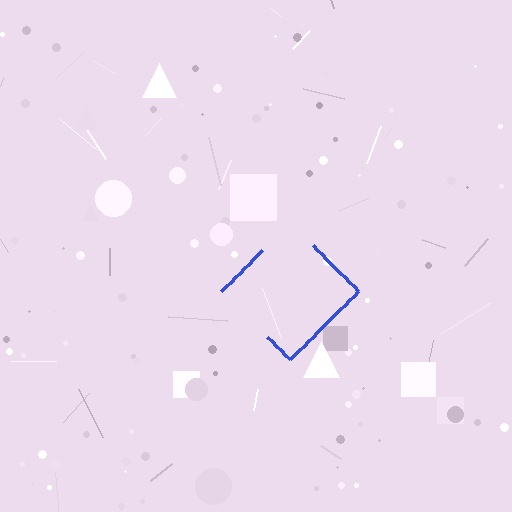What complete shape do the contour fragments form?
The contour fragments form a diamond.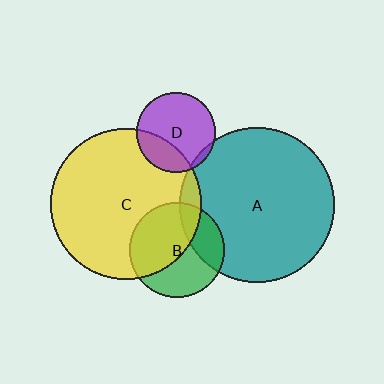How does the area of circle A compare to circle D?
Approximately 3.8 times.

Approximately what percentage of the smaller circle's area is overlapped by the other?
Approximately 55%.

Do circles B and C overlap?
Yes.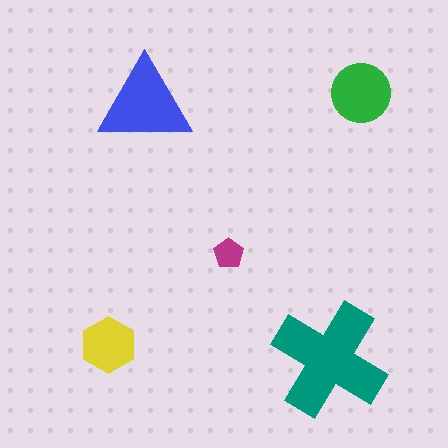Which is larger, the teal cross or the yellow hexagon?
The teal cross.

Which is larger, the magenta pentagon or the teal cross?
The teal cross.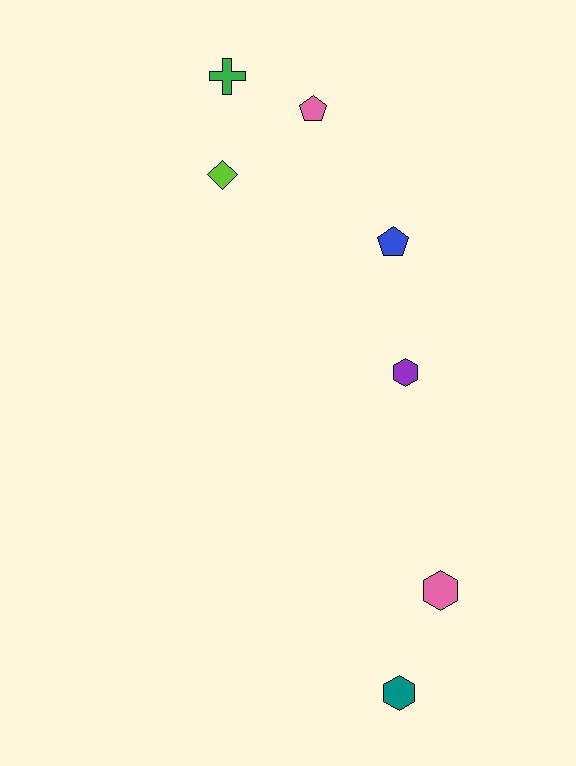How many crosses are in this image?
There is 1 cross.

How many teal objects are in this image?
There is 1 teal object.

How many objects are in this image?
There are 7 objects.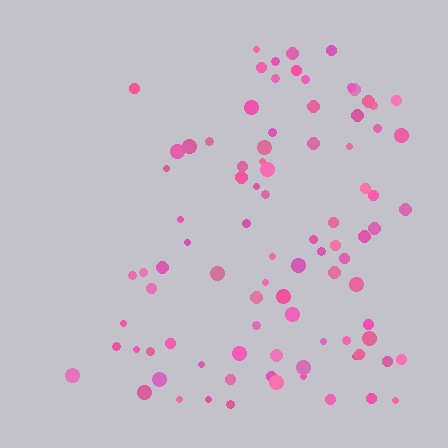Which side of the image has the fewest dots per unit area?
The left.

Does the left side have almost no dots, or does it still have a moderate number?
Still a moderate number, just noticeably fewer than the right.